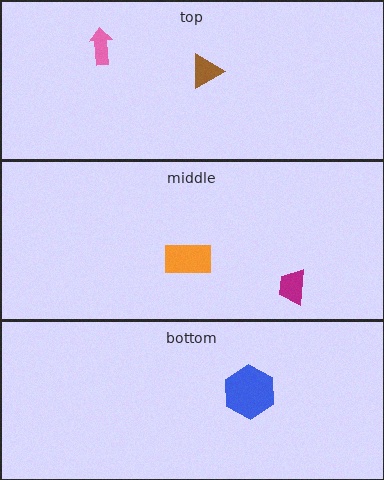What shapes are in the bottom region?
The blue hexagon.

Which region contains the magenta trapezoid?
The middle region.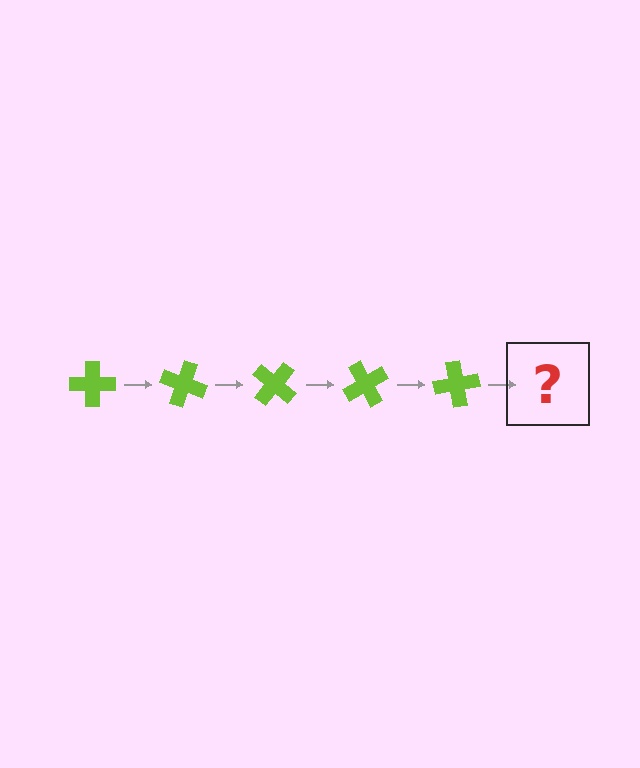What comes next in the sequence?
The next element should be a lime cross rotated 100 degrees.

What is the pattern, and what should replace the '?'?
The pattern is that the cross rotates 20 degrees each step. The '?' should be a lime cross rotated 100 degrees.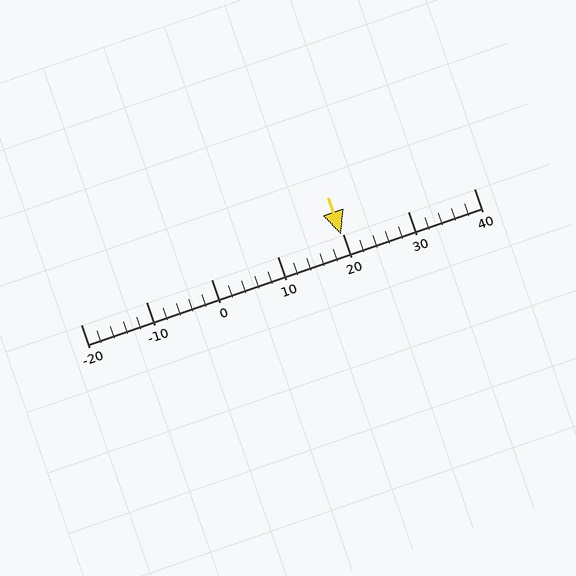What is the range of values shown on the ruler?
The ruler shows values from -20 to 40.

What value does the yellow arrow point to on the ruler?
The yellow arrow points to approximately 20.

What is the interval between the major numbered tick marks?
The major tick marks are spaced 10 units apart.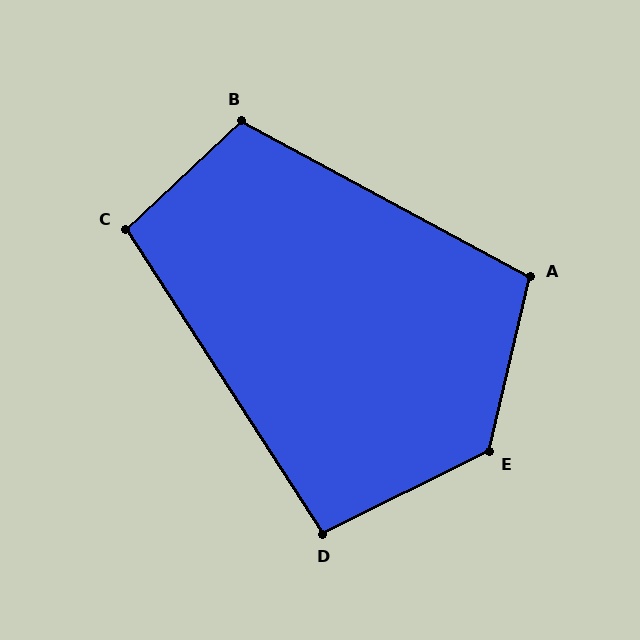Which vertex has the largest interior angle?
E, at approximately 129 degrees.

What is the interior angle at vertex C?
Approximately 100 degrees (obtuse).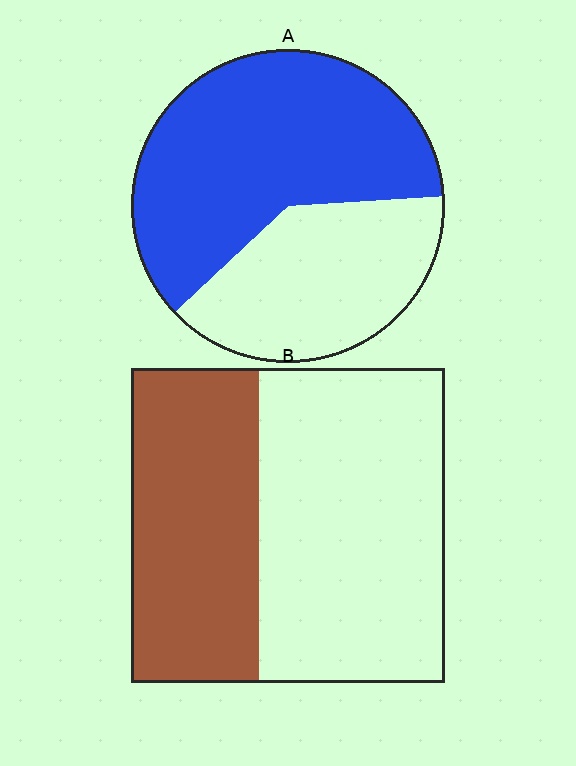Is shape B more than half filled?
No.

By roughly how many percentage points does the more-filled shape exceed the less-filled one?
By roughly 20 percentage points (A over B).